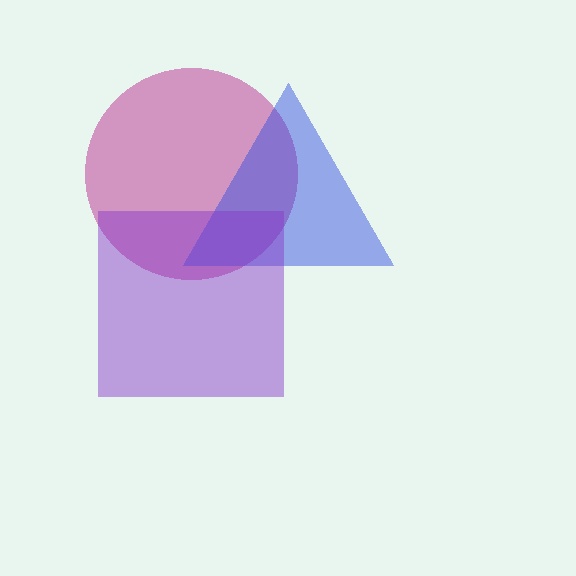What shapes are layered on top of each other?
The layered shapes are: a magenta circle, a blue triangle, a purple square.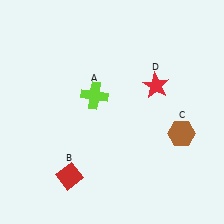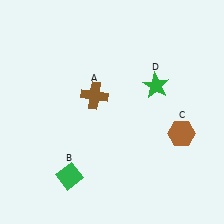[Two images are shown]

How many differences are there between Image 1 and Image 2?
There are 3 differences between the two images.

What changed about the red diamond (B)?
In Image 1, B is red. In Image 2, it changed to green.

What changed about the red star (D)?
In Image 1, D is red. In Image 2, it changed to green.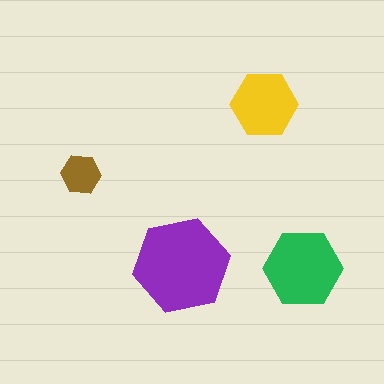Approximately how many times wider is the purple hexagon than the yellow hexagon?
About 1.5 times wider.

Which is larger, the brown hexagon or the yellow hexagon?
The yellow one.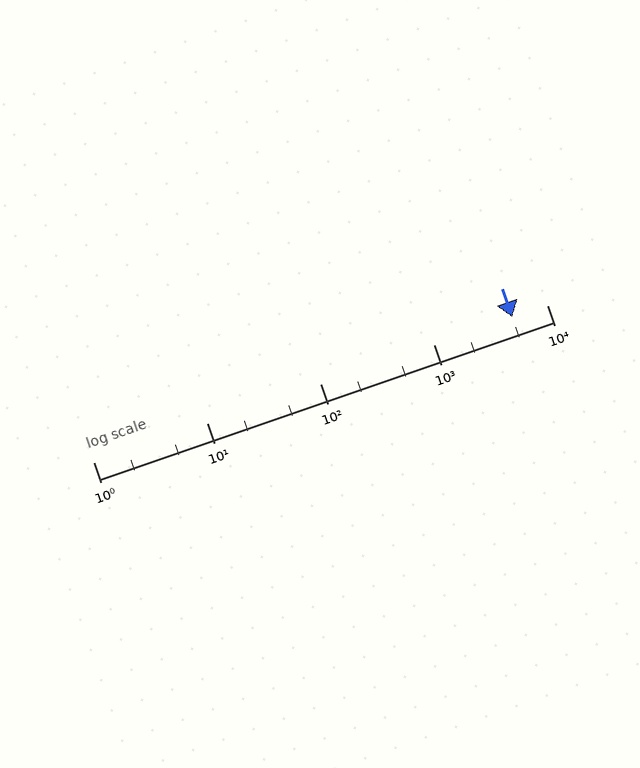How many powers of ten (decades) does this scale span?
The scale spans 4 decades, from 1 to 10000.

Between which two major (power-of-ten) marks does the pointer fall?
The pointer is between 1000 and 10000.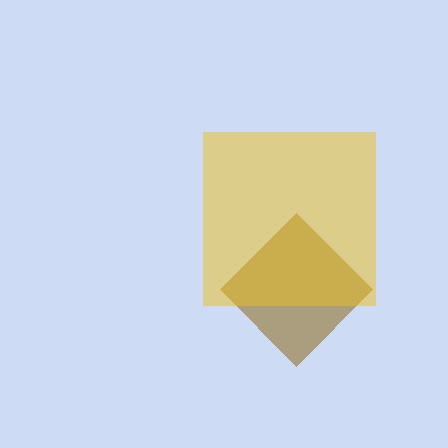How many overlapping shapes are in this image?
There are 2 overlapping shapes in the image.